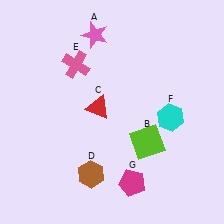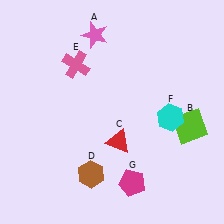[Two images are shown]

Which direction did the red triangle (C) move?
The red triangle (C) moved down.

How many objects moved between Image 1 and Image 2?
2 objects moved between the two images.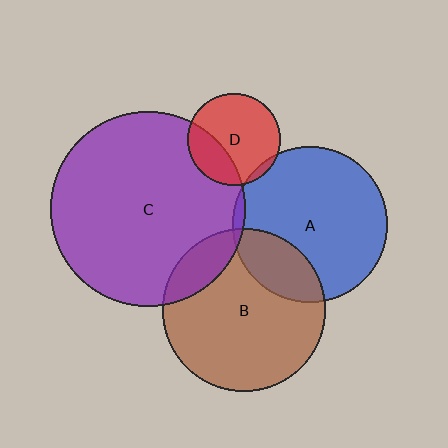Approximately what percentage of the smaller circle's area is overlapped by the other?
Approximately 5%.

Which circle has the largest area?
Circle C (purple).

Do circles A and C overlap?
Yes.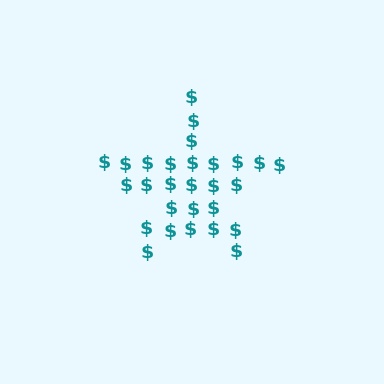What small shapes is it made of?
It is made of small dollar signs.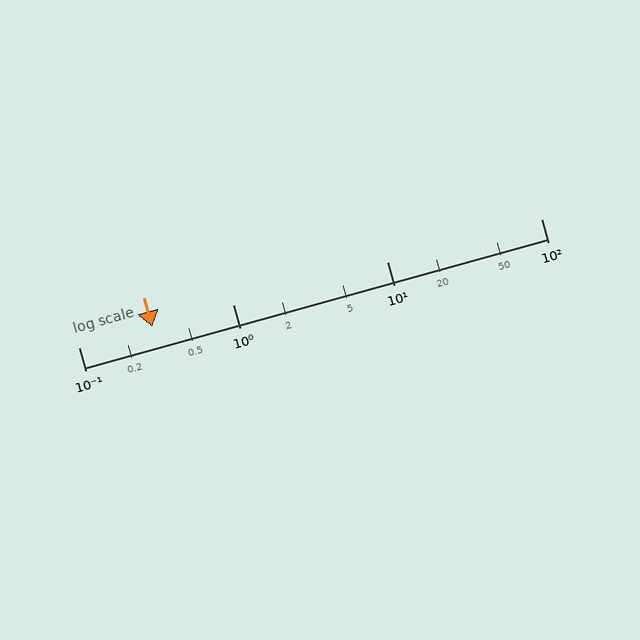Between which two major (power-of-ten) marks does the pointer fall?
The pointer is between 0.1 and 1.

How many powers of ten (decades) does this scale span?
The scale spans 3 decades, from 0.1 to 100.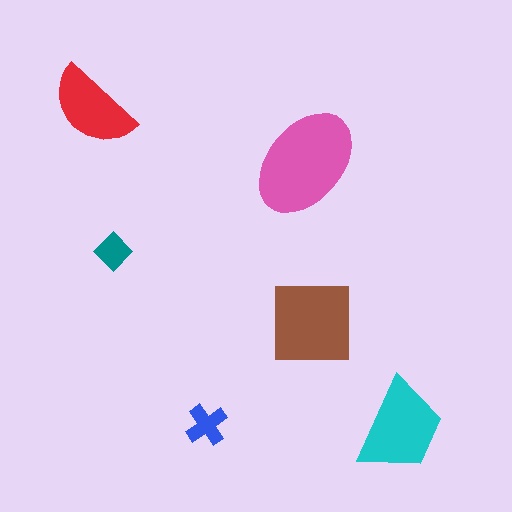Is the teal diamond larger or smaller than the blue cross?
Smaller.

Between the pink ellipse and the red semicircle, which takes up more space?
The pink ellipse.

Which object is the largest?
The pink ellipse.